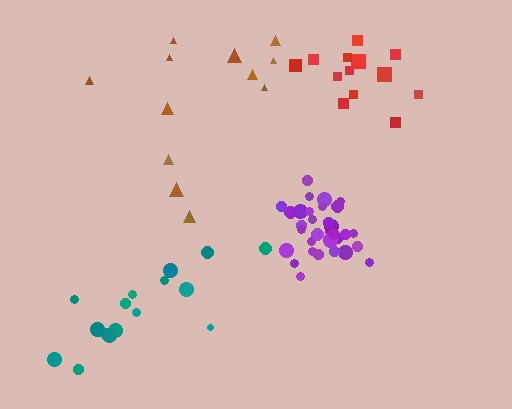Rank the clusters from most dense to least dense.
purple, red, teal, brown.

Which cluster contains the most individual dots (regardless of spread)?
Purple (34).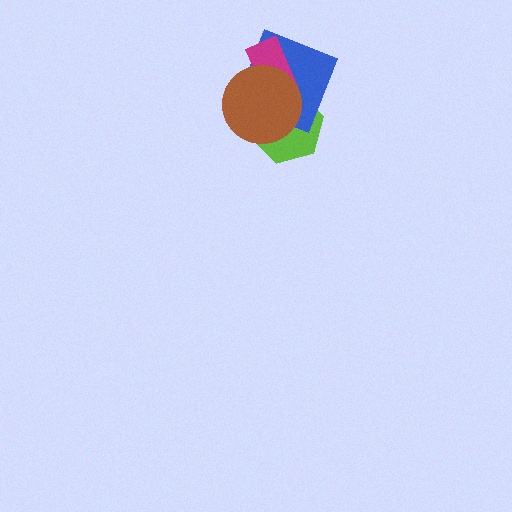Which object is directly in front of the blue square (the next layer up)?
The magenta rectangle is directly in front of the blue square.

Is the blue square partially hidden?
Yes, it is partially covered by another shape.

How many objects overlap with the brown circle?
3 objects overlap with the brown circle.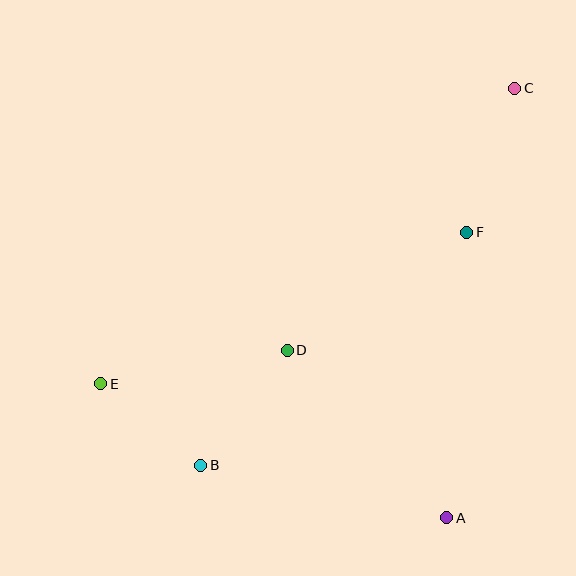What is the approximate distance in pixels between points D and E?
The distance between D and E is approximately 190 pixels.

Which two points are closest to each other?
Points B and E are closest to each other.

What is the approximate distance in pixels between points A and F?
The distance between A and F is approximately 286 pixels.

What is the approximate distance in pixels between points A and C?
The distance between A and C is approximately 435 pixels.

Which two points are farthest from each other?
Points C and E are farthest from each other.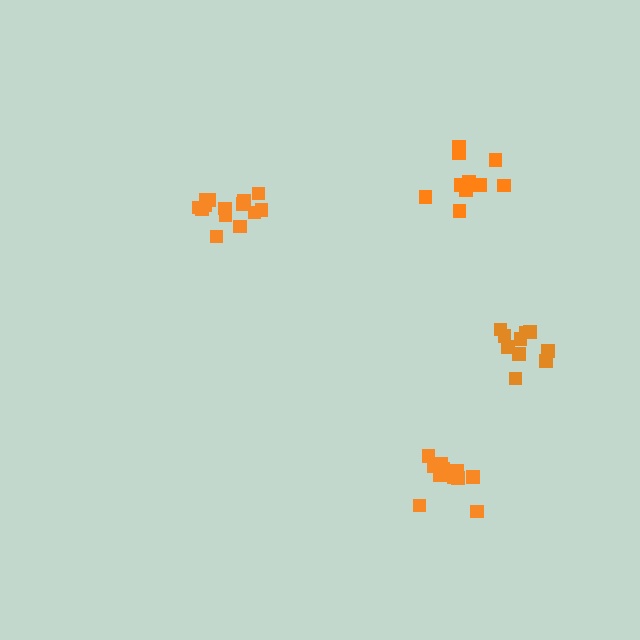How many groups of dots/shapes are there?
There are 4 groups.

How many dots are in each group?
Group 1: 13 dots, Group 2: 12 dots, Group 3: 14 dots, Group 4: 10 dots (49 total).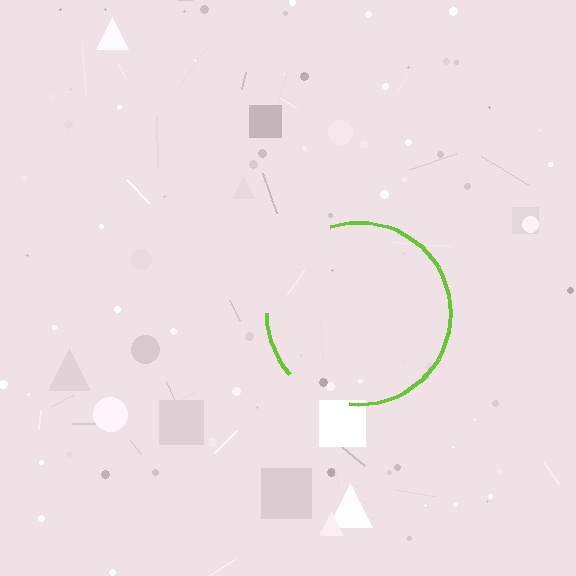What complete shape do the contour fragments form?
The contour fragments form a circle.